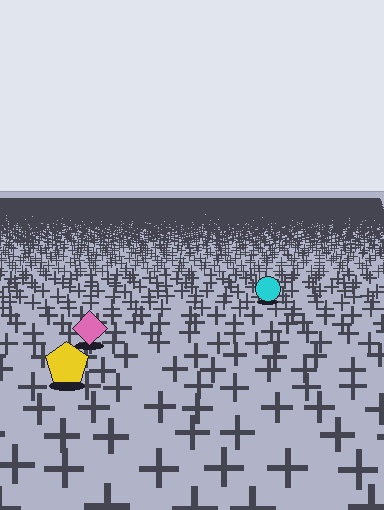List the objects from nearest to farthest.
From nearest to farthest: the yellow pentagon, the pink diamond, the cyan circle.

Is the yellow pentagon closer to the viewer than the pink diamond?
Yes. The yellow pentagon is closer — you can tell from the texture gradient: the ground texture is coarser near it.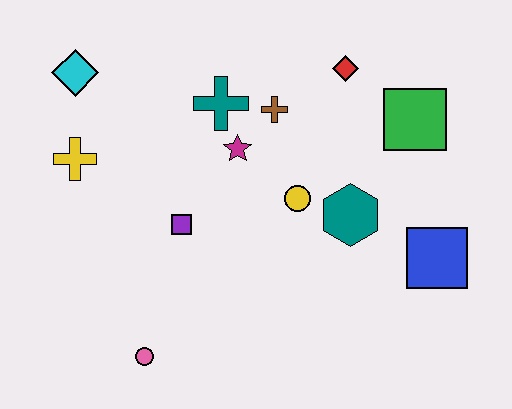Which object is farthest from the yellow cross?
The blue square is farthest from the yellow cross.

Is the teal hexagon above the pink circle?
Yes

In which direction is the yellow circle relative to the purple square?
The yellow circle is to the right of the purple square.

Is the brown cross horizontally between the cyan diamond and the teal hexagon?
Yes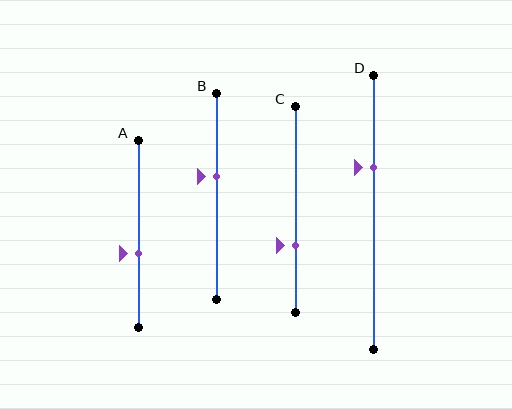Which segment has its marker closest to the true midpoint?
Segment B has its marker closest to the true midpoint.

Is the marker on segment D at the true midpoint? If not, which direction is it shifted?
No, the marker on segment D is shifted upward by about 16% of the segment length.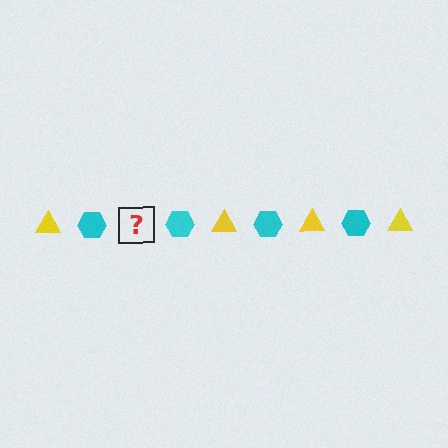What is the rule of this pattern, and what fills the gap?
The rule is that the pattern alternates between yellow triangle and cyan hexagon. The gap should be filled with a yellow triangle.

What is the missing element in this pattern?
The missing element is a yellow triangle.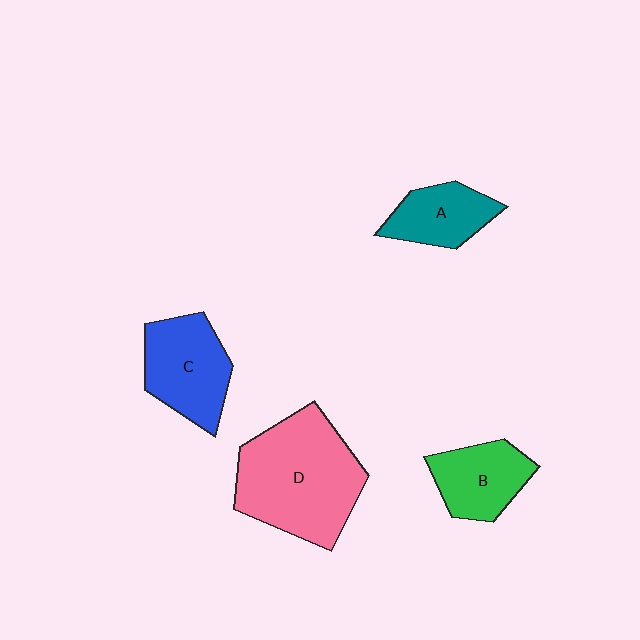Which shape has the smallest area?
Shape A (teal).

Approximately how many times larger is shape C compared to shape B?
Approximately 1.3 times.